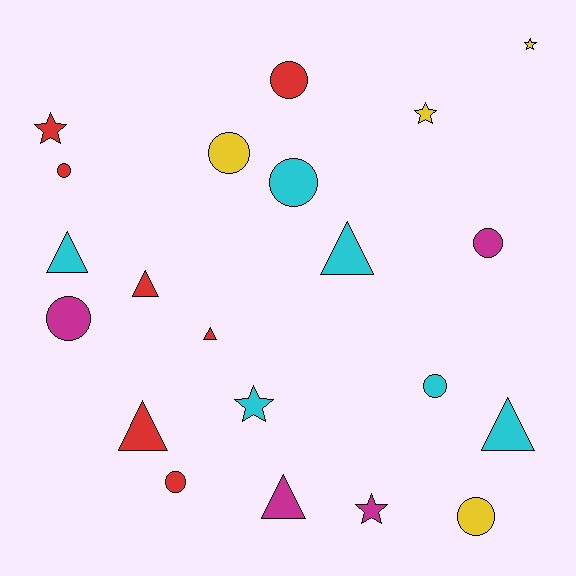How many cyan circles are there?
There are 2 cyan circles.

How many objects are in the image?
There are 21 objects.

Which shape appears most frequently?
Circle, with 9 objects.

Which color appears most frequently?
Red, with 7 objects.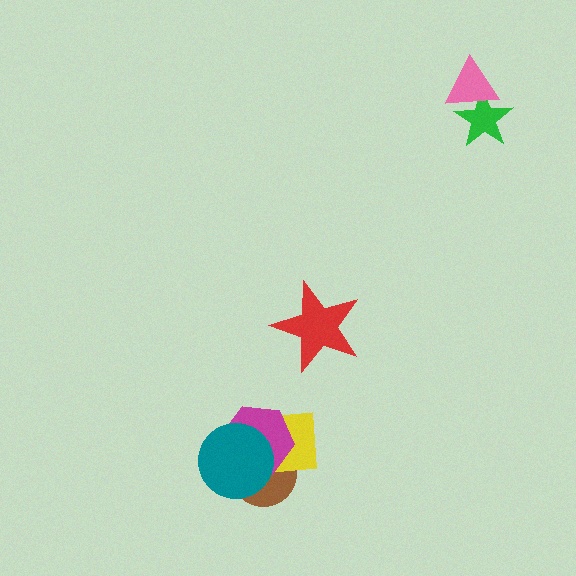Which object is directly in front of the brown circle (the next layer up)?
The yellow square is directly in front of the brown circle.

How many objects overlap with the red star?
0 objects overlap with the red star.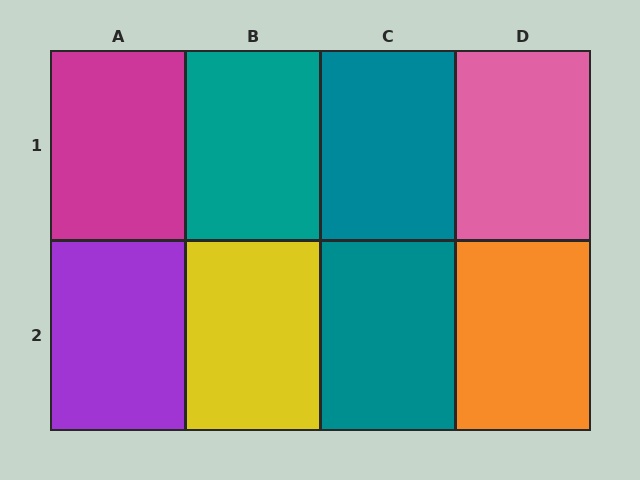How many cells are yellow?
1 cell is yellow.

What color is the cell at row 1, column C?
Teal.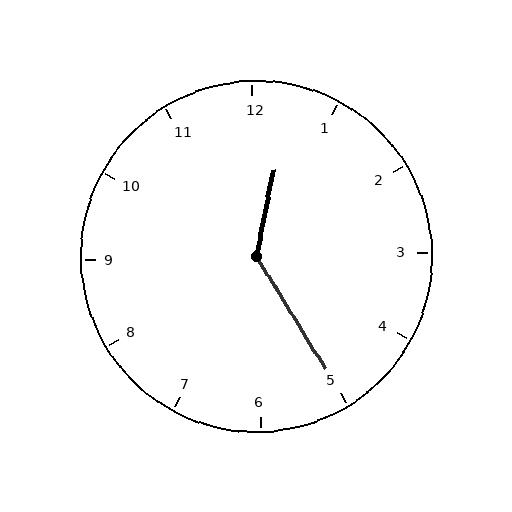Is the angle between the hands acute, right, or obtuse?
It is obtuse.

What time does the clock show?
12:25.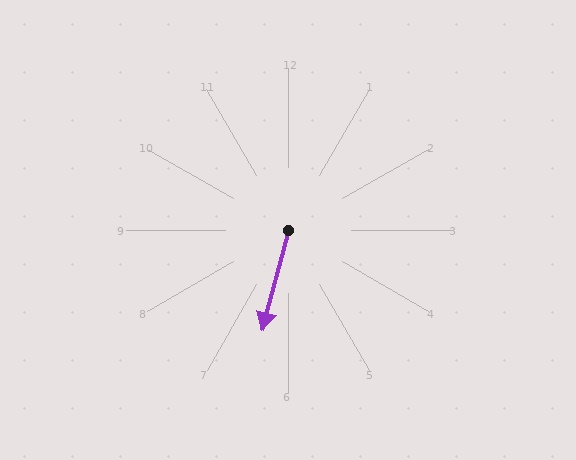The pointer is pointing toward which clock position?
Roughly 6 o'clock.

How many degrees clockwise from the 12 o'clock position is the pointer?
Approximately 195 degrees.